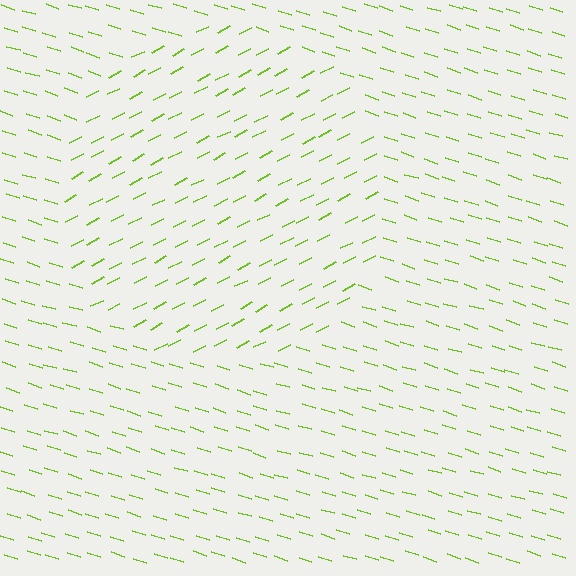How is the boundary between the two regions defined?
The boundary is defined purely by a change in line orientation (approximately 45 degrees difference). All lines are the same color and thickness.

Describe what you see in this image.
The image is filled with small lime line segments. A circle region in the image has lines oriented differently from the surrounding lines, creating a visible texture boundary.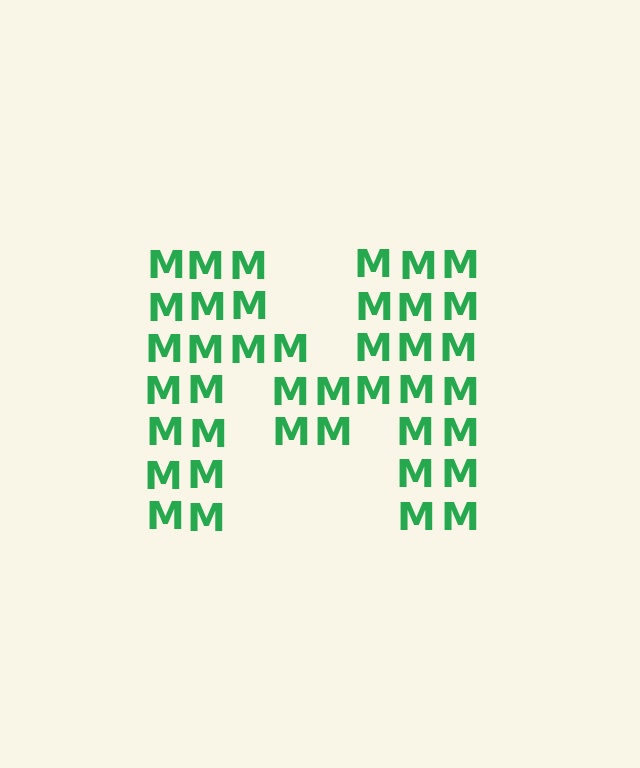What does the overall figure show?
The overall figure shows the letter M.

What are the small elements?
The small elements are letter M's.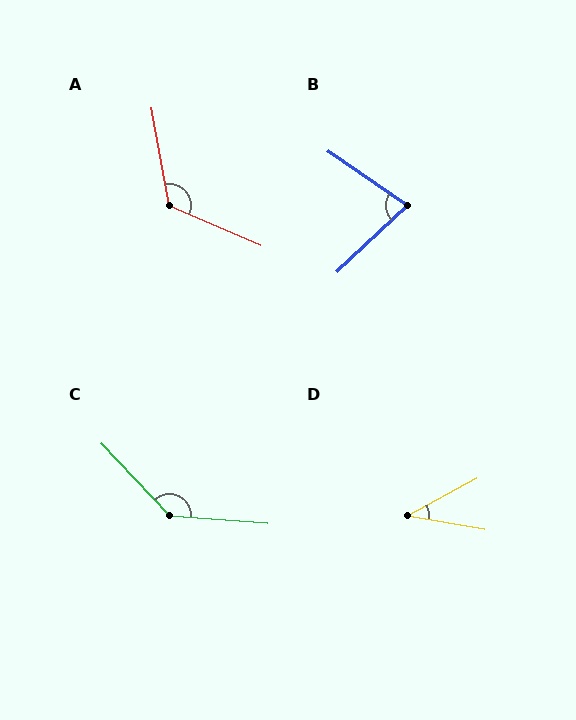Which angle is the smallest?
D, at approximately 38 degrees.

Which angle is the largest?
C, at approximately 138 degrees.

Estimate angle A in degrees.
Approximately 124 degrees.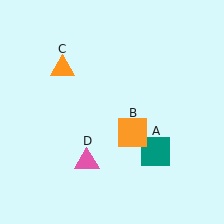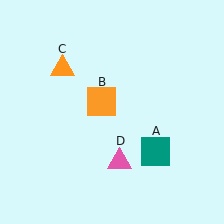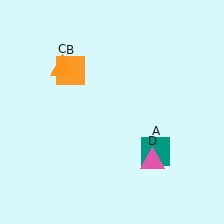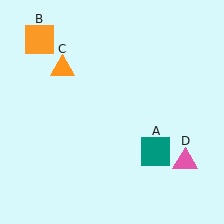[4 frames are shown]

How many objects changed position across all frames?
2 objects changed position: orange square (object B), pink triangle (object D).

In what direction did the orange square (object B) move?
The orange square (object B) moved up and to the left.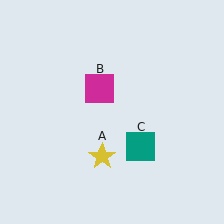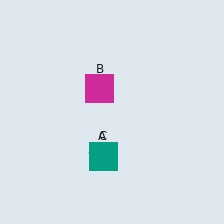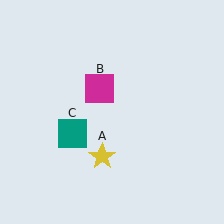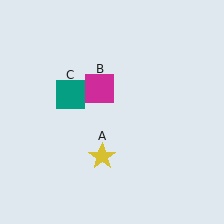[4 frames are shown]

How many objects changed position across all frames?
1 object changed position: teal square (object C).